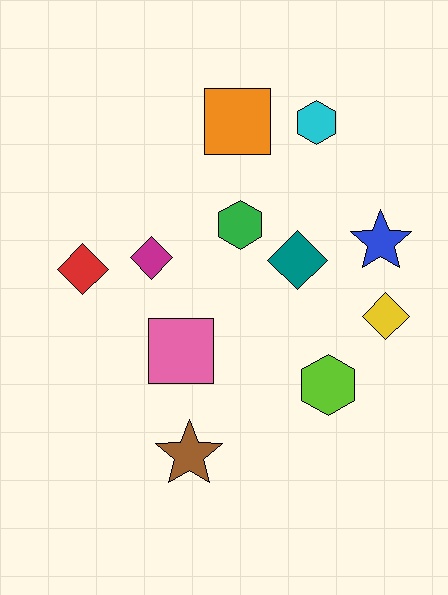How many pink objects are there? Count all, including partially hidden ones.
There is 1 pink object.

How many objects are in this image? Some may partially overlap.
There are 11 objects.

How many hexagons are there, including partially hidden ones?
There are 3 hexagons.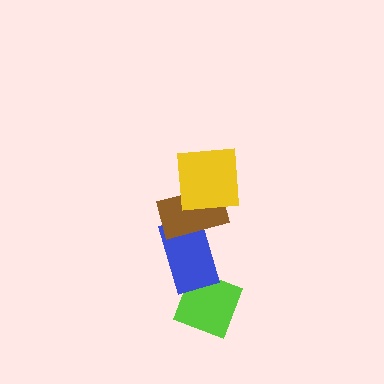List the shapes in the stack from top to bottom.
From top to bottom: the yellow square, the brown rectangle, the blue rectangle, the lime diamond.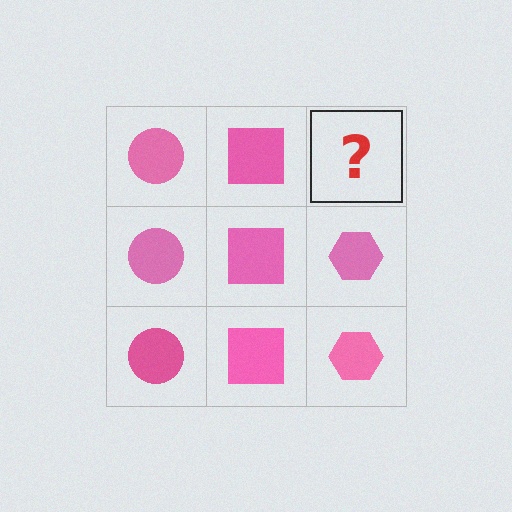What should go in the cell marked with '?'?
The missing cell should contain a pink hexagon.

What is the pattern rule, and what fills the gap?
The rule is that each column has a consistent shape. The gap should be filled with a pink hexagon.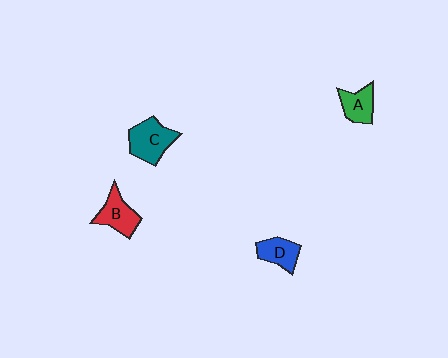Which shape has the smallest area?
Shape D (blue).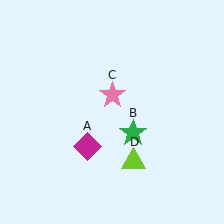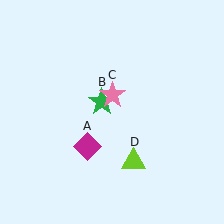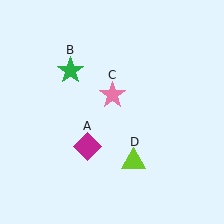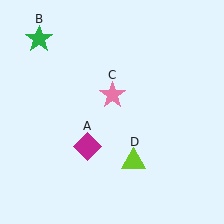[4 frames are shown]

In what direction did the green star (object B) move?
The green star (object B) moved up and to the left.